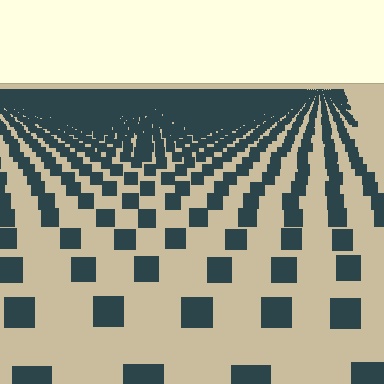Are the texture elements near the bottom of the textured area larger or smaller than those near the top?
Larger. Near the bottom, elements are closer to the viewer and appear at a bigger on-screen size.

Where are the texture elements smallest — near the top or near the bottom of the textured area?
Near the top.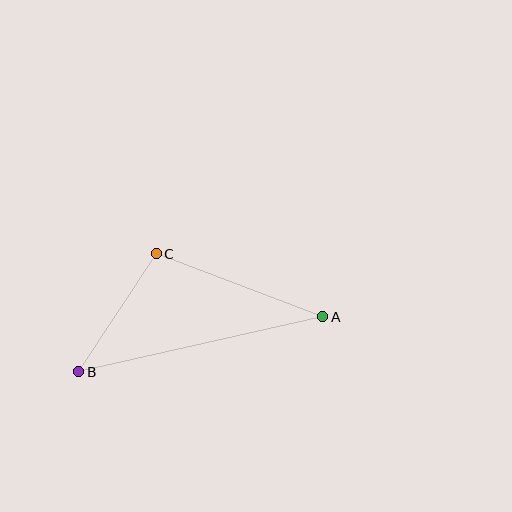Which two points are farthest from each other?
Points A and B are farthest from each other.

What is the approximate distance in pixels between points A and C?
The distance between A and C is approximately 178 pixels.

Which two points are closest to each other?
Points B and C are closest to each other.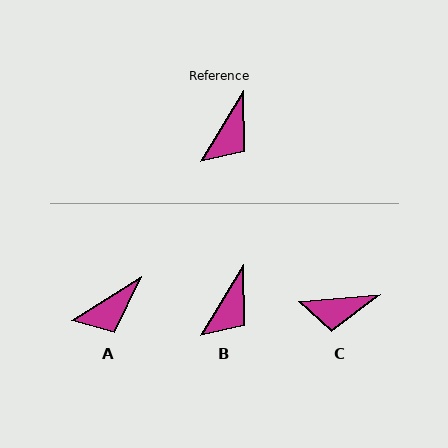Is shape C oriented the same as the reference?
No, it is off by about 54 degrees.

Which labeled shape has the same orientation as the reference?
B.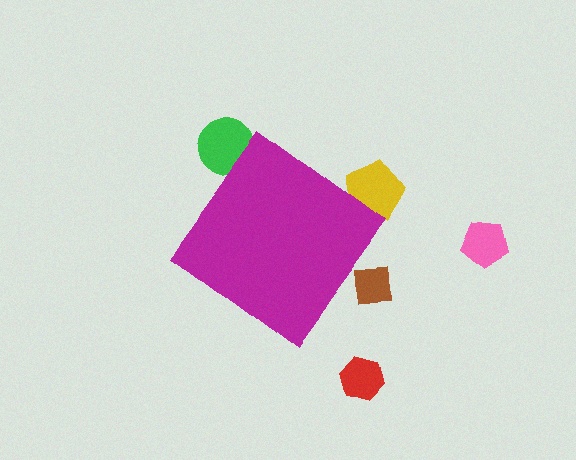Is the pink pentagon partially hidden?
No, the pink pentagon is fully visible.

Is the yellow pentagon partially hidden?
Yes, the yellow pentagon is partially hidden behind the magenta diamond.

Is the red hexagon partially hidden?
No, the red hexagon is fully visible.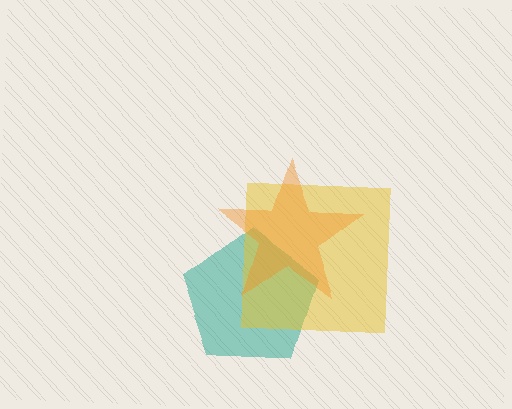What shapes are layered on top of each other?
The layered shapes are: a teal pentagon, a yellow square, an orange star.